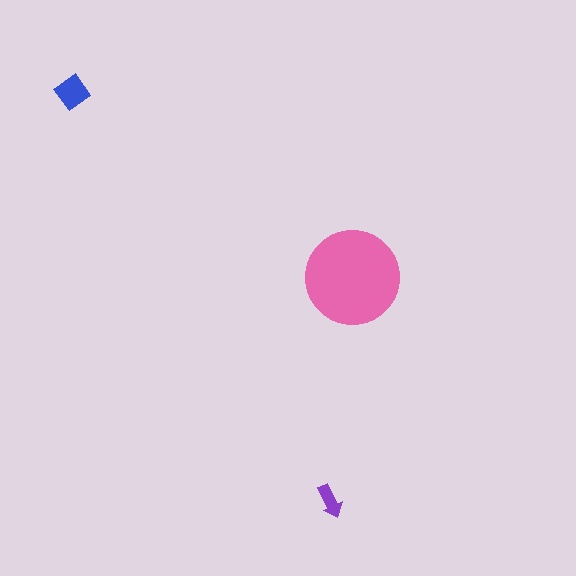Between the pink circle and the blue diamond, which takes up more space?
The pink circle.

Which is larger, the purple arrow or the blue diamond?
The blue diamond.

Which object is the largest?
The pink circle.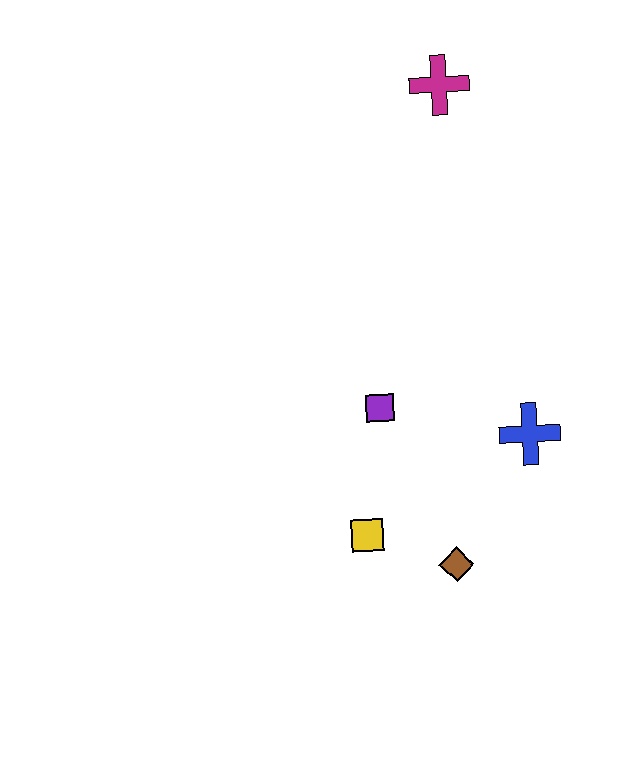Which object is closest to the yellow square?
The brown diamond is closest to the yellow square.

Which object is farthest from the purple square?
The magenta cross is farthest from the purple square.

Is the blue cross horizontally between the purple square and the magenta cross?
No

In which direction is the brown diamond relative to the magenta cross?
The brown diamond is below the magenta cross.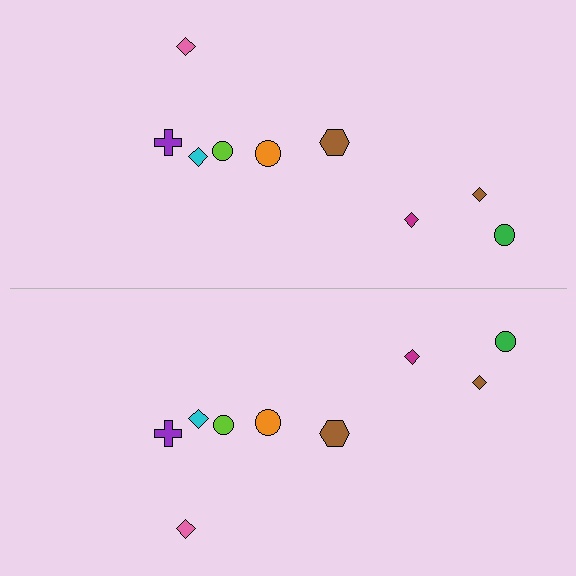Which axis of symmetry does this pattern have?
The pattern has a horizontal axis of symmetry running through the center of the image.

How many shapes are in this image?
There are 18 shapes in this image.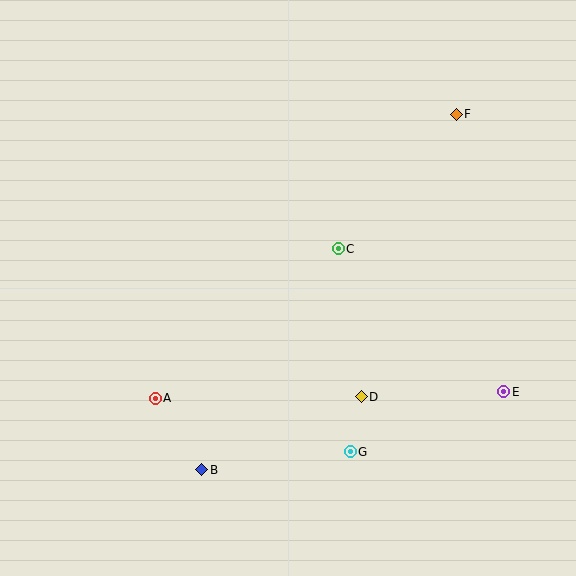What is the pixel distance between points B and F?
The distance between B and F is 437 pixels.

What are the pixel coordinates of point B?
Point B is at (202, 470).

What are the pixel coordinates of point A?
Point A is at (155, 398).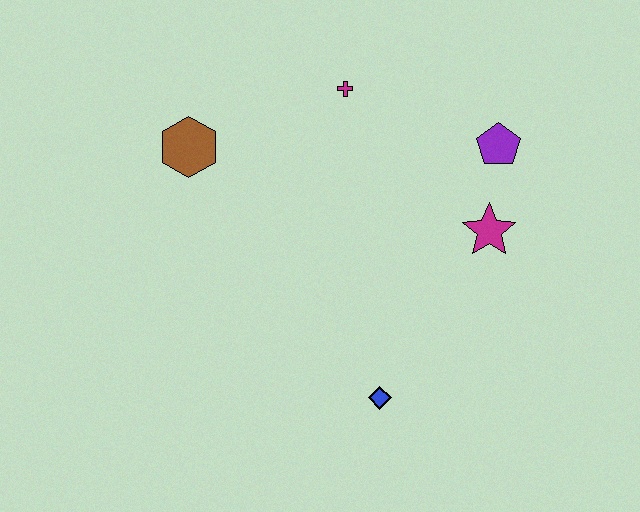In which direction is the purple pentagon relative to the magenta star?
The purple pentagon is above the magenta star.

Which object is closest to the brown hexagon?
The magenta cross is closest to the brown hexagon.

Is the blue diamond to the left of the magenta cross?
No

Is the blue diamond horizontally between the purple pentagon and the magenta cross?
Yes